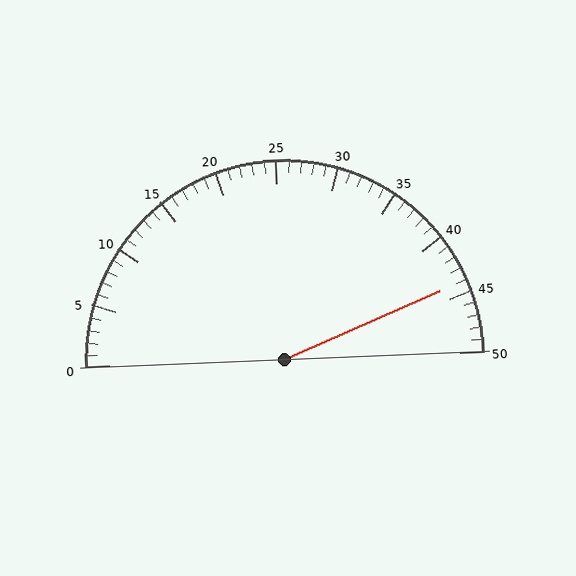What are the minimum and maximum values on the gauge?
The gauge ranges from 0 to 50.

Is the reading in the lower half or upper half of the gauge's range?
The reading is in the upper half of the range (0 to 50).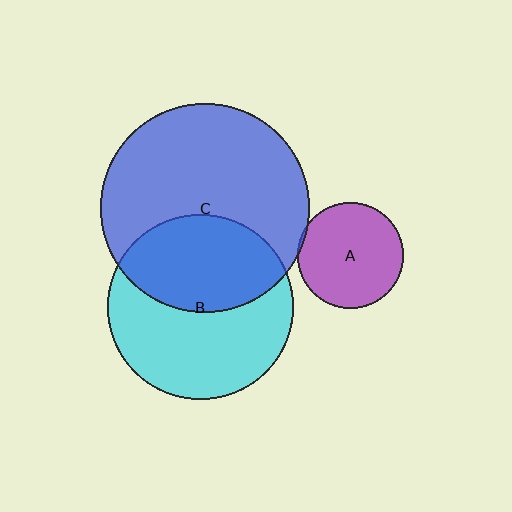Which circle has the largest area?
Circle C (blue).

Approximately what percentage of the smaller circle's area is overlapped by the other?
Approximately 45%.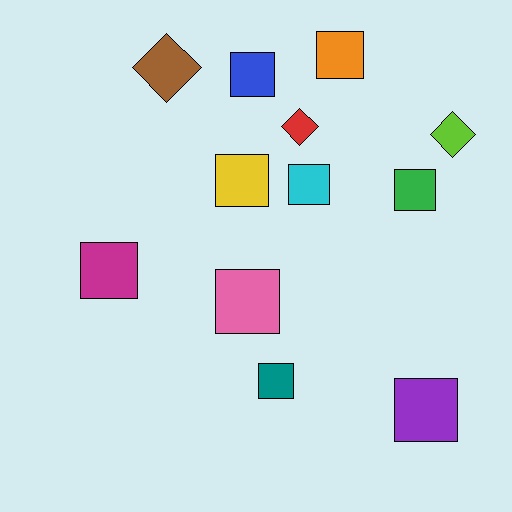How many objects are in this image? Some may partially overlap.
There are 12 objects.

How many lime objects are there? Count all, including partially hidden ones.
There is 1 lime object.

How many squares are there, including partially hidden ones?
There are 9 squares.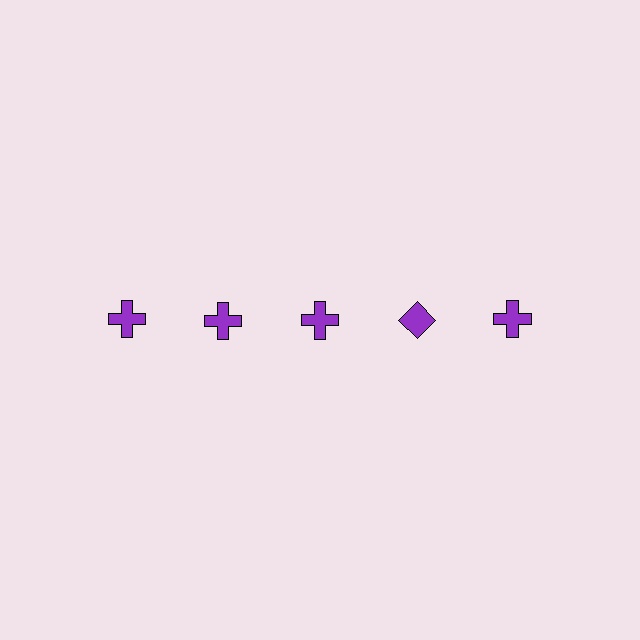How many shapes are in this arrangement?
There are 5 shapes arranged in a grid pattern.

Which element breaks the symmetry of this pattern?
The purple diamond in the top row, second from right column breaks the symmetry. All other shapes are purple crosses.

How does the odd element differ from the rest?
It has a different shape: diamond instead of cross.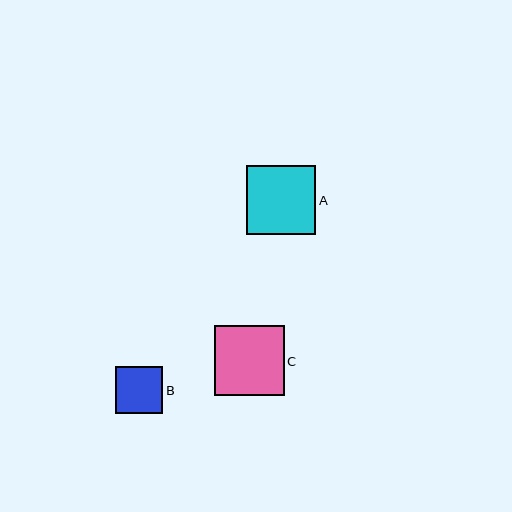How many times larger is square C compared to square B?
Square C is approximately 1.5 times the size of square B.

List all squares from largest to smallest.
From largest to smallest: A, C, B.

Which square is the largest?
Square A is the largest with a size of approximately 70 pixels.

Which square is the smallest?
Square B is the smallest with a size of approximately 47 pixels.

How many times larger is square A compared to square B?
Square A is approximately 1.5 times the size of square B.